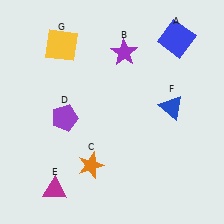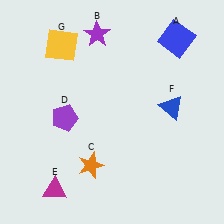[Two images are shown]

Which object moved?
The purple star (B) moved left.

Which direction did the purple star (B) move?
The purple star (B) moved left.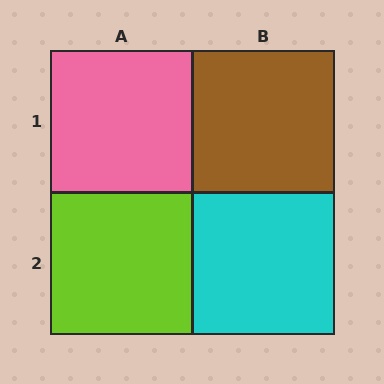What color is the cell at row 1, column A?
Pink.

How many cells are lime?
1 cell is lime.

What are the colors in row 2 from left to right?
Lime, cyan.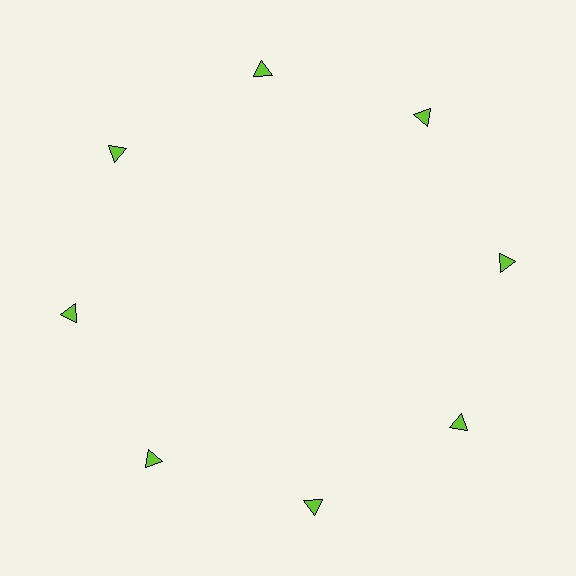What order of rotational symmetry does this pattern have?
This pattern has 8-fold rotational symmetry.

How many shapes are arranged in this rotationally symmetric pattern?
There are 8 shapes, arranged in 8 groups of 1.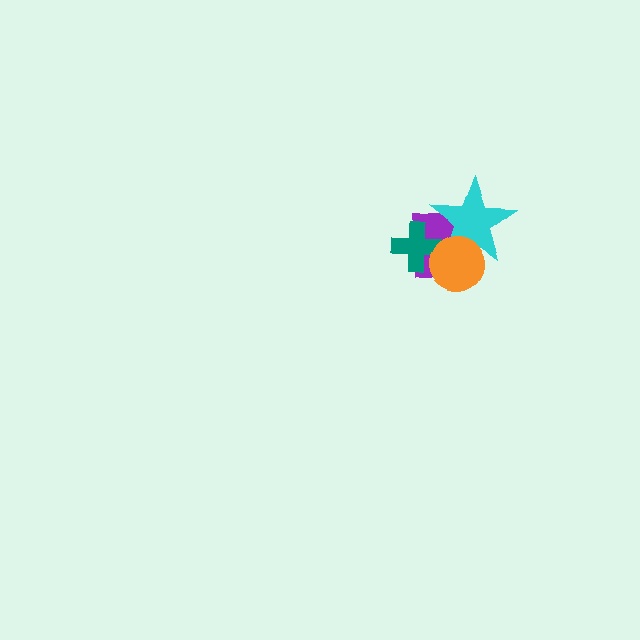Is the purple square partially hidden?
Yes, it is partially covered by another shape.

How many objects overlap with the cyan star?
3 objects overlap with the cyan star.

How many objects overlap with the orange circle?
3 objects overlap with the orange circle.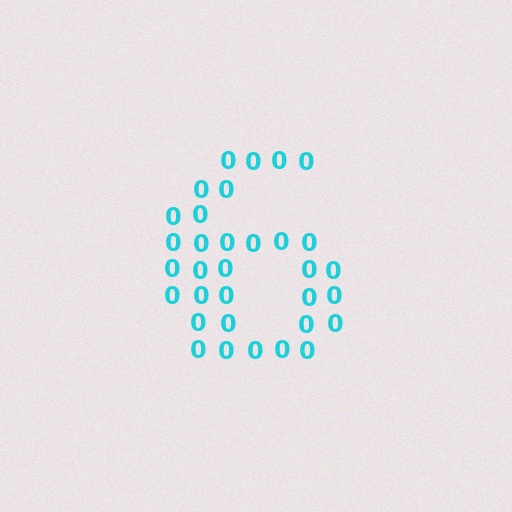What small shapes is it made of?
It is made of small digit 0's.